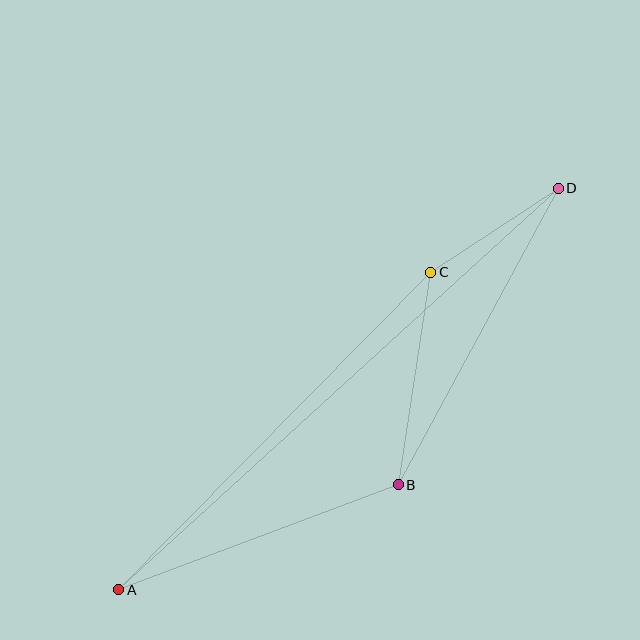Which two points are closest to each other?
Points C and D are closest to each other.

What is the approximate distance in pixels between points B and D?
The distance between B and D is approximately 337 pixels.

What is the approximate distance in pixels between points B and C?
The distance between B and C is approximately 215 pixels.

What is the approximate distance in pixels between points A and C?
The distance between A and C is approximately 445 pixels.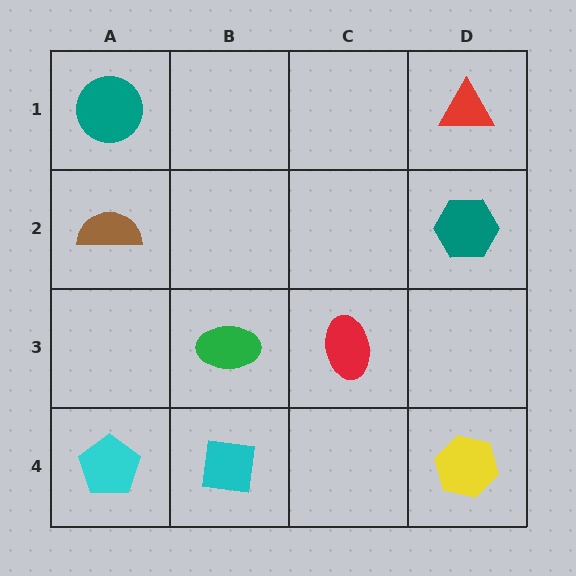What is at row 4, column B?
A cyan square.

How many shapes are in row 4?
3 shapes.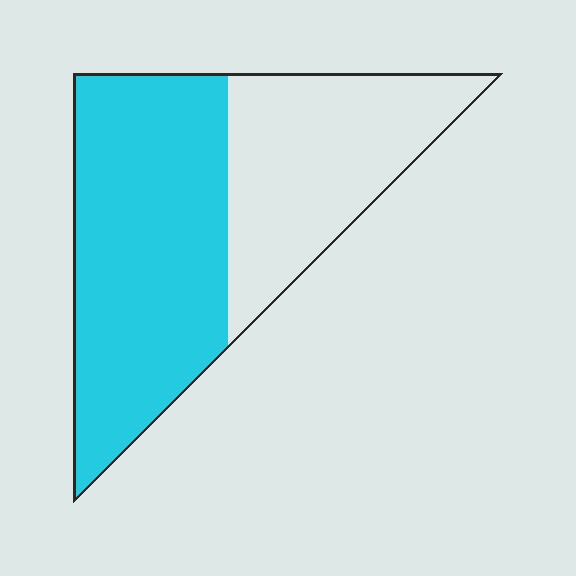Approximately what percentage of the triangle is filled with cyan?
Approximately 60%.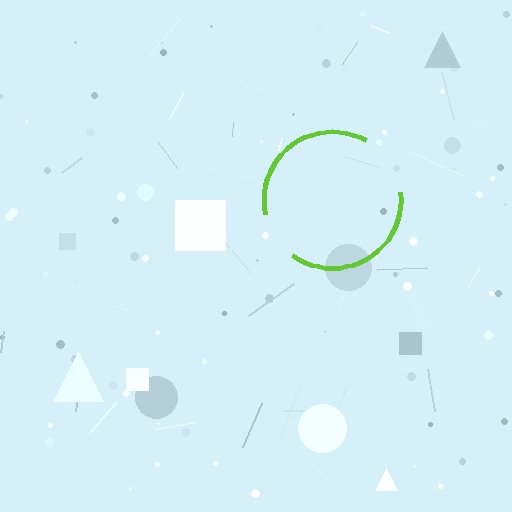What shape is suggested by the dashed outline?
The dashed outline suggests a circle.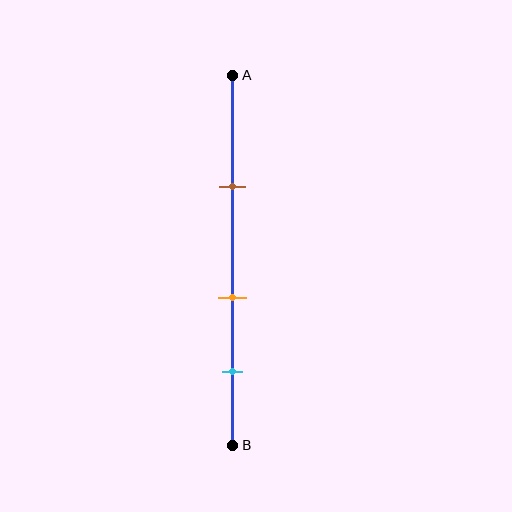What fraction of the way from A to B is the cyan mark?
The cyan mark is approximately 80% (0.8) of the way from A to B.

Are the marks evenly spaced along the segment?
Yes, the marks are approximately evenly spaced.